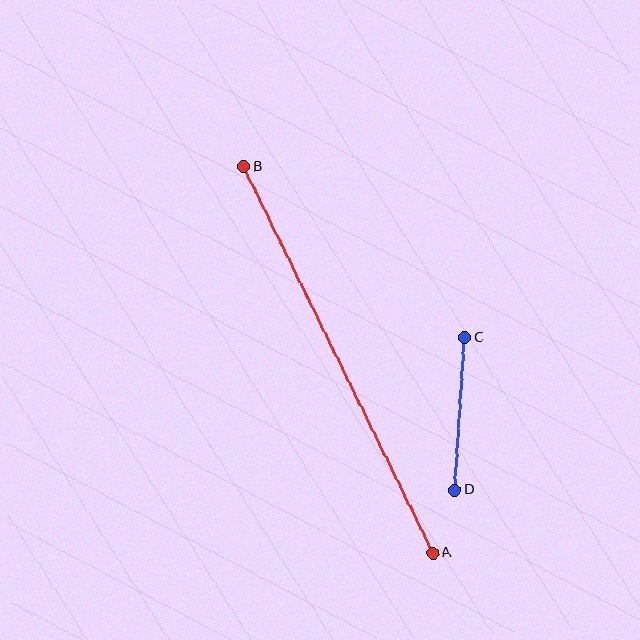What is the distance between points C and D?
The distance is approximately 153 pixels.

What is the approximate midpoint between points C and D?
The midpoint is at approximately (460, 414) pixels.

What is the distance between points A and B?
The distance is approximately 430 pixels.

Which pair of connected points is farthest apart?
Points A and B are farthest apart.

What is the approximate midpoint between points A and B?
The midpoint is at approximately (338, 360) pixels.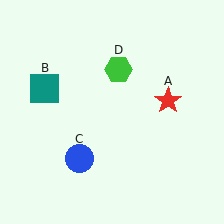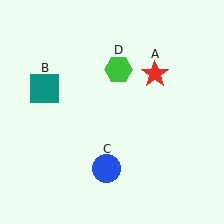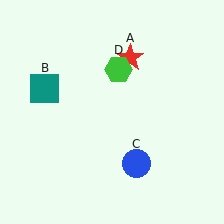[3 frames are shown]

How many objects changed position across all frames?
2 objects changed position: red star (object A), blue circle (object C).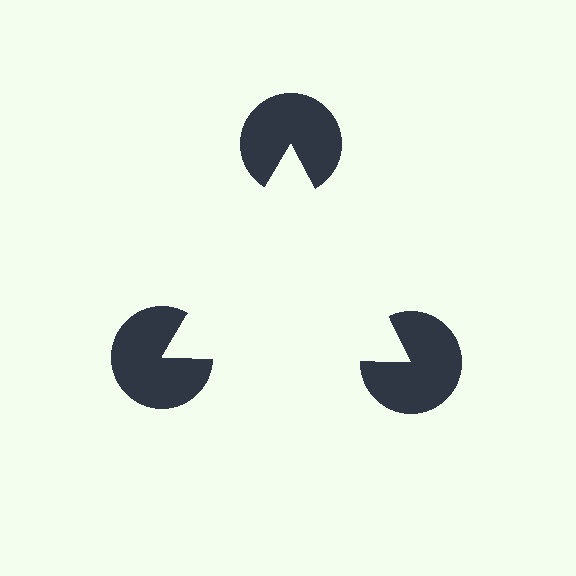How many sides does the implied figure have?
3 sides.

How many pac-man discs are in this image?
There are 3 — one at each vertex of the illusory triangle.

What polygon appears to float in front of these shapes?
An illusory triangle — its edges are inferred from the aligned wedge cuts in the pac-man discs, not physically drawn.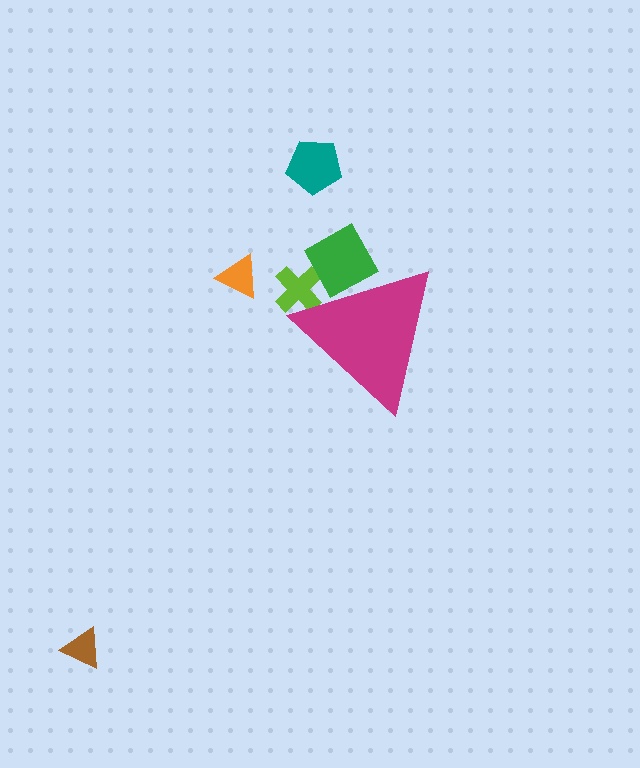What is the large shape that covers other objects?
A magenta triangle.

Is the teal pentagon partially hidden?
No, the teal pentagon is fully visible.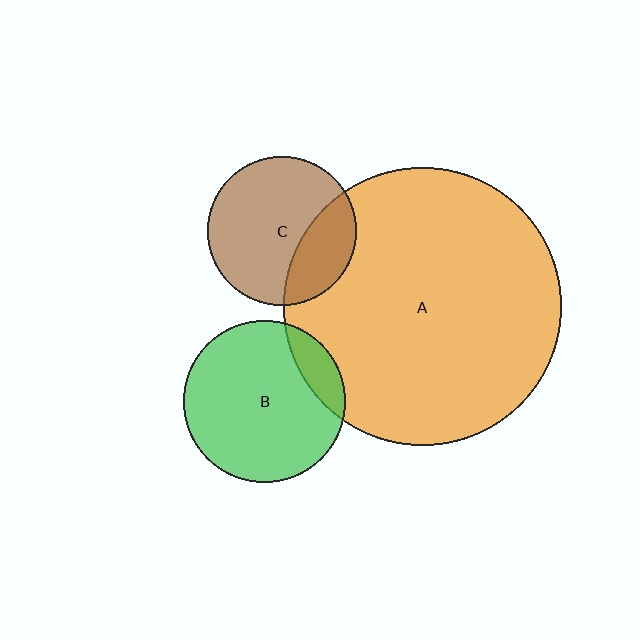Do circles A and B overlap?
Yes.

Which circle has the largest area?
Circle A (orange).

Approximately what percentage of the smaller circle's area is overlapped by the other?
Approximately 15%.